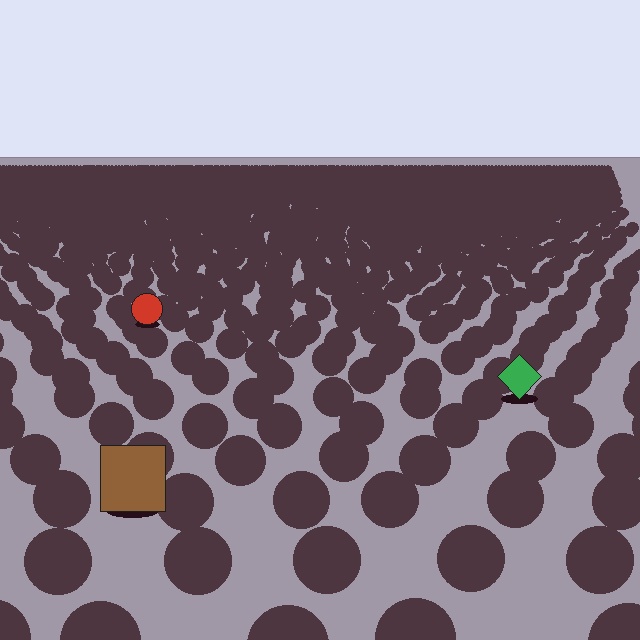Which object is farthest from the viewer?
The red circle is farthest from the viewer. It appears smaller and the ground texture around it is denser.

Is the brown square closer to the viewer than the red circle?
Yes. The brown square is closer — you can tell from the texture gradient: the ground texture is coarser near it.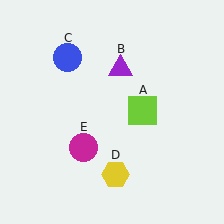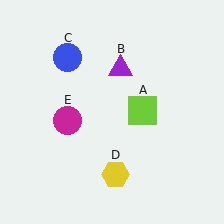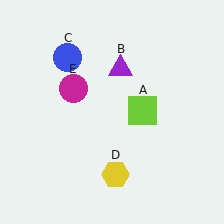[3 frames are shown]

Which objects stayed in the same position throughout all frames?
Lime square (object A) and purple triangle (object B) and blue circle (object C) and yellow hexagon (object D) remained stationary.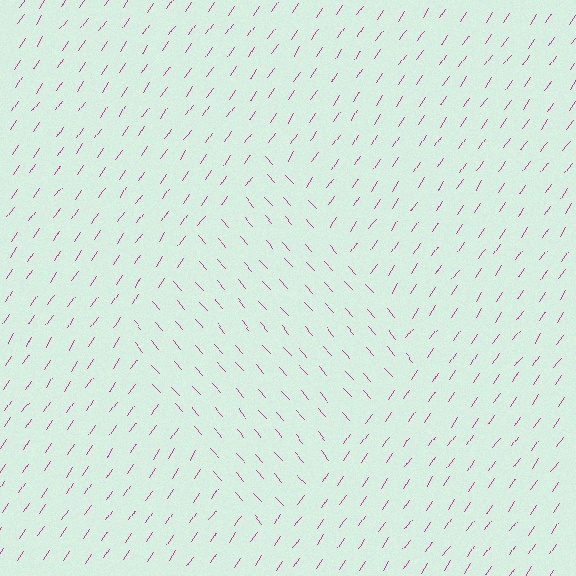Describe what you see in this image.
The image is filled with small magenta line segments. A diamond region in the image has lines oriented differently from the surrounding lines, creating a visible texture boundary.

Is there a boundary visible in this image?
Yes, there is a texture boundary formed by a change in line orientation.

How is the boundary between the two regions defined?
The boundary is defined purely by a change in line orientation (approximately 75 degrees difference). All lines are the same color and thickness.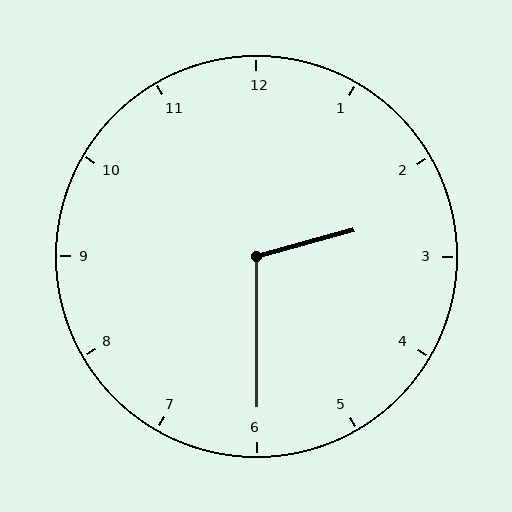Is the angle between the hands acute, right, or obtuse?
It is obtuse.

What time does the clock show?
2:30.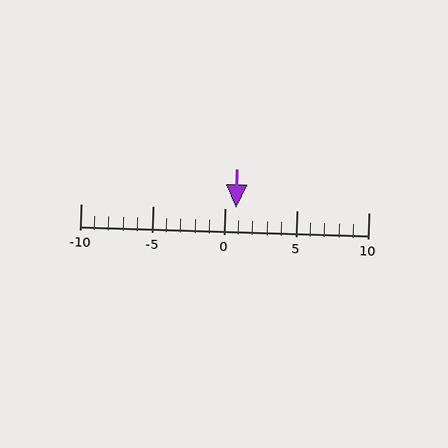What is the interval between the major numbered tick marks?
The major tick marks are spaced 5 units apart.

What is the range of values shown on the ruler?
The ruler shows values from -10 to 10.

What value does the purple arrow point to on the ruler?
The purple arrow points to approximately 1.